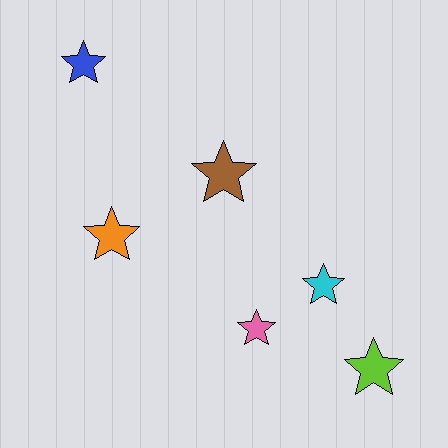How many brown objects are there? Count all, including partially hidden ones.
There is 1 brown object.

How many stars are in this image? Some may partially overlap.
There are 6 stars.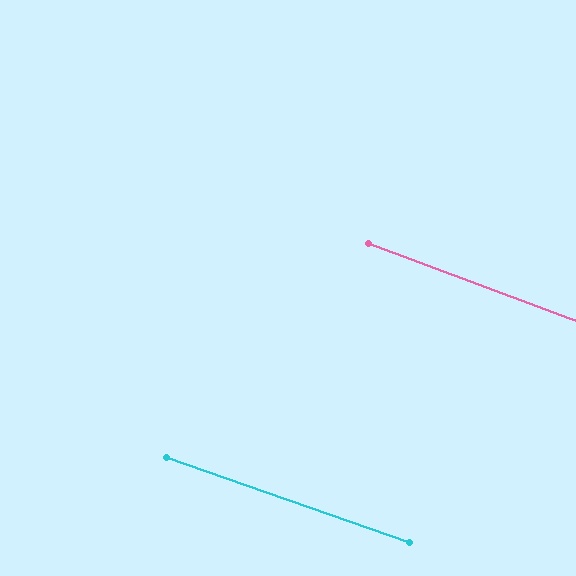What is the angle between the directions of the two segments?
Approximately 1 degree.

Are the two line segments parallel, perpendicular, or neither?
Parallel — their directions differ by only 1.2°.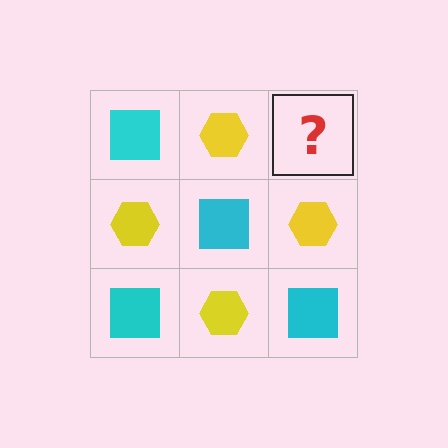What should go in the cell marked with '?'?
The missing cell should contain a cyan square.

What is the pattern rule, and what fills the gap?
The rule is that it alternates cyan square and yellow hexagon in a checkerboard pattern. The gap should be filled with a cyan square.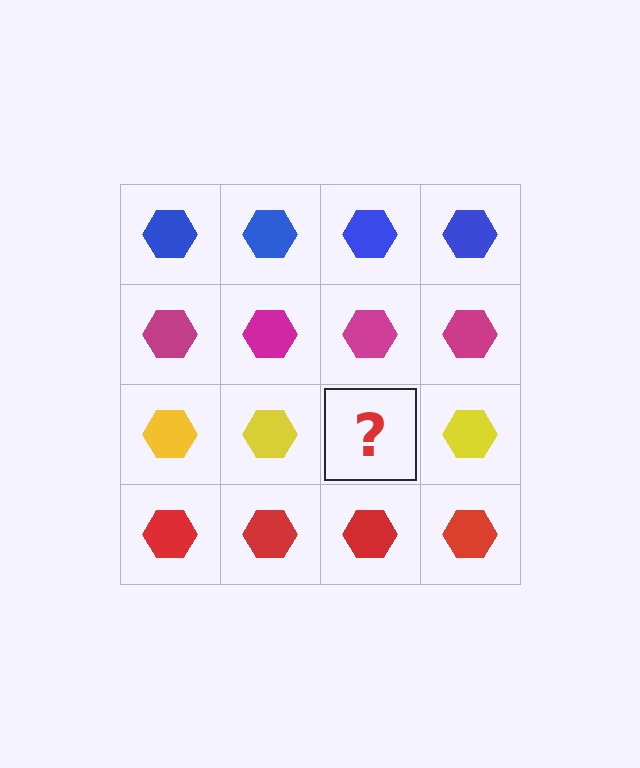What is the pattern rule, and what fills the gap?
The rule is that each row has a consistent color. The gap should be filled with a yellow hexagon.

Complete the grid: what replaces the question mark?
The question mark should be replaced with a yellow hexagon.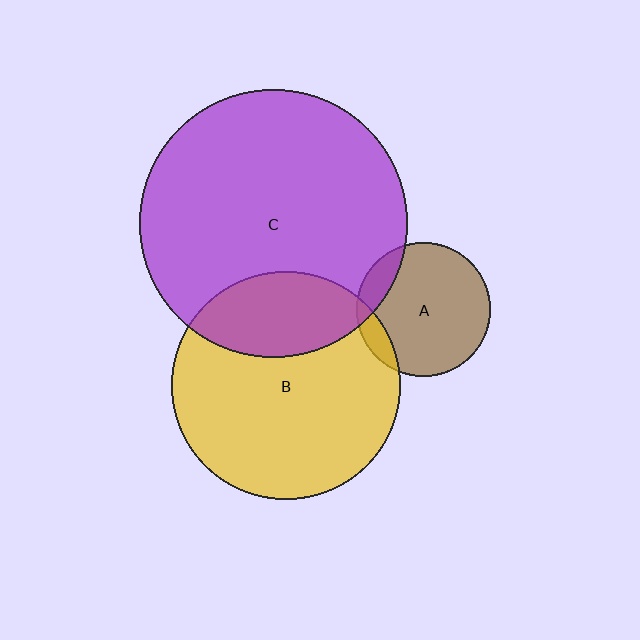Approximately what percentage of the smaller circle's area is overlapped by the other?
Approximately 10%.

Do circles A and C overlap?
Yes.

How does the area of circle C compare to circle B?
Approximately 1.4 times.